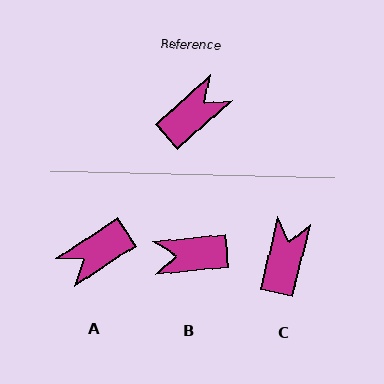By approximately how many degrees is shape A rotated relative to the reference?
Approximately 172 degrees counter-clockwise.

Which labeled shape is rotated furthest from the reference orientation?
A, about 172 degrees away.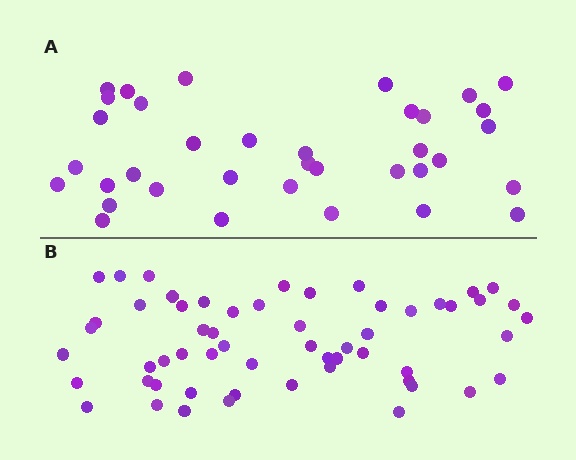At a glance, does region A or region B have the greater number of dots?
Region B (the bottom region) has more dots.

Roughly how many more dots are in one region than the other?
Region B has approximately 20 more dots than region A.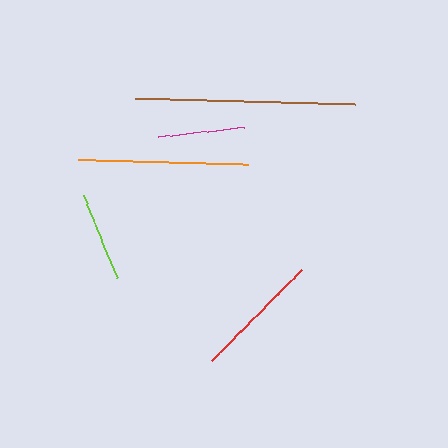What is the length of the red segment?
The red segment is approximately 128 pixels long.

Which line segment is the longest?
The brown line is the longest at approximately 220 pixels.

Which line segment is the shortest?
The magenta line is the shortest at approximately 86 pixels.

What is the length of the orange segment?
The orange segment is approximately 171 pixels long.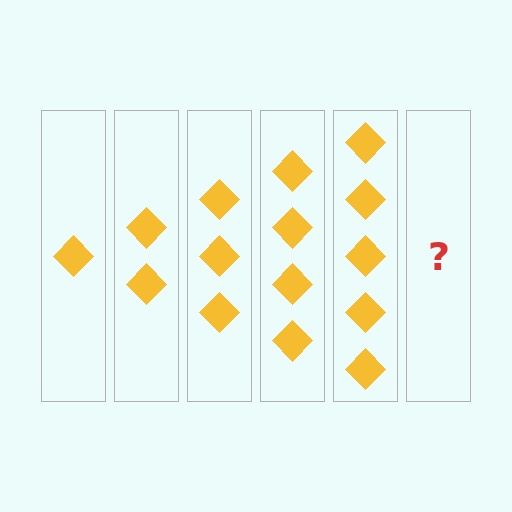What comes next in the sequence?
The next element should be 6 diamonds.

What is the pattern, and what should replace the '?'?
The pattern is that each step adds one more diamond. The '?' should be 6 diamonds.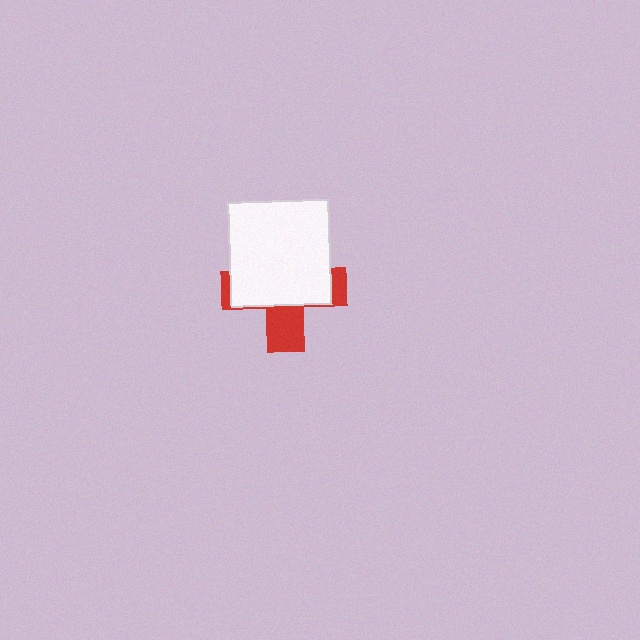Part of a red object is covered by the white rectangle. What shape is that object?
It is a cross.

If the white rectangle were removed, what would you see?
You would see the complete red cross.